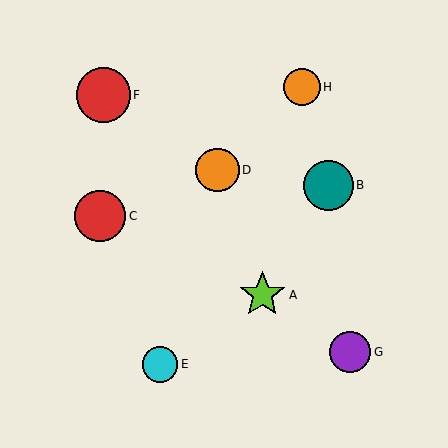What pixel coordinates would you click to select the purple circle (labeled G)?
Click at (350, 352) to select the purple circle G.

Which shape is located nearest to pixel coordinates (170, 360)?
The cyan circle (labeled E) at (160, 364) is nearest to that location.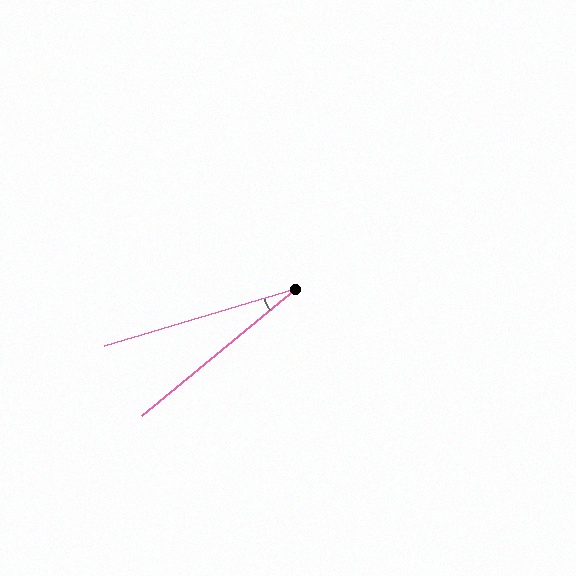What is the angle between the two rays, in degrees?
Approximately 23 degrees.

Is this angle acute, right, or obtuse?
It is acute.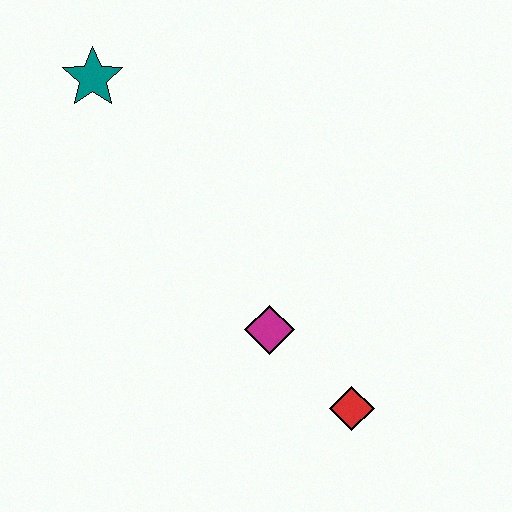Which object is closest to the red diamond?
The magenta diamond is closest to the red diamond.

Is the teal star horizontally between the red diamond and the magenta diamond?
No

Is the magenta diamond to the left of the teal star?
No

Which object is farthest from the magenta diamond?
The teal star is farthest from the magenta diamond.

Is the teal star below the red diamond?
No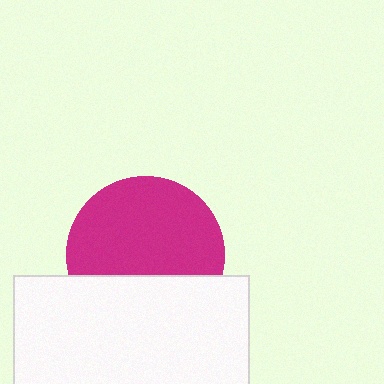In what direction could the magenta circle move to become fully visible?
The magenta circle could move up. That would shift it out from behind the white rectangle entirely.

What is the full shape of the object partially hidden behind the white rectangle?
The partially hidden object is a magenta circle.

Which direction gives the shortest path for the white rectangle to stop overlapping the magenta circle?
Moving down gives the shortest separation.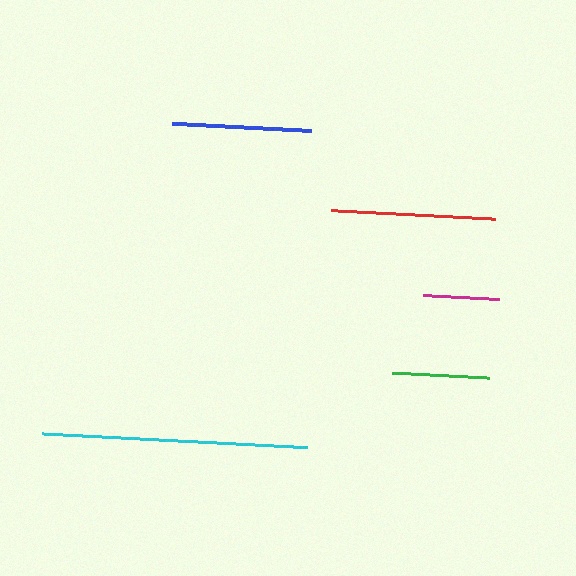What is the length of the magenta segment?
The magenta segment is approximately 76 pixels long.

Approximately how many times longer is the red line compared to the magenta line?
The red line is approximately 2.2 times the length of the magenta line.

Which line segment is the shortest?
The magenta line is the shortest at approximately 76 pixels.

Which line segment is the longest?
The cyan line is the longest at approximately 265 pixels.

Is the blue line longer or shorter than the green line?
The blue line is longer than the green line.